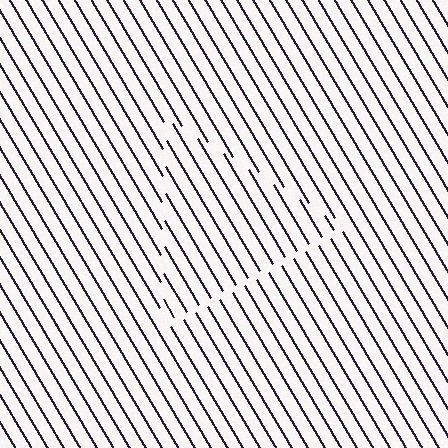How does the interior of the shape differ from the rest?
The interior of the shape contains the same grating, shifted by half a period — the contour is defined by the phase discontinuity where line-ends from the inner and outer gratings abut.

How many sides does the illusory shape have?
3 sides — the line-ends trace a triangle.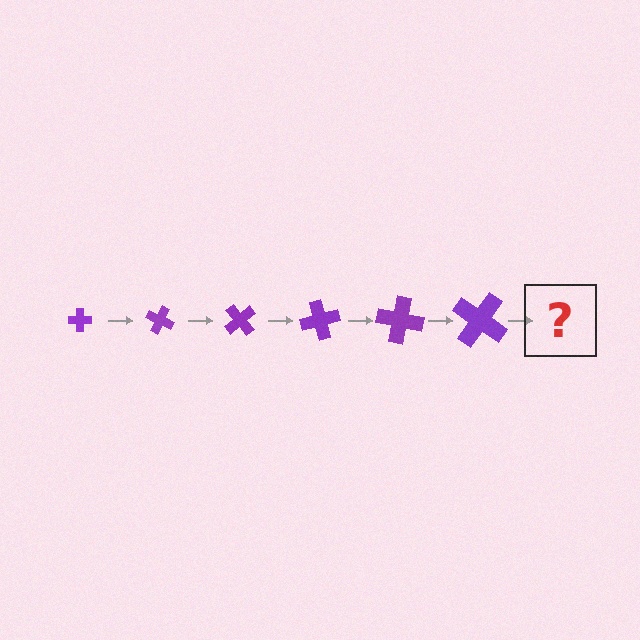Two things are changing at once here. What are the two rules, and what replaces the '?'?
The two rules are that the cross grows larger each step and it rotates 25 degrees each step. The '?' should be a cross, larger than the previous one and rotated 150 degrees from the start.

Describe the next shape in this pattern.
It should be a cross, larger than the previous one and rotated 150 degrees from the start.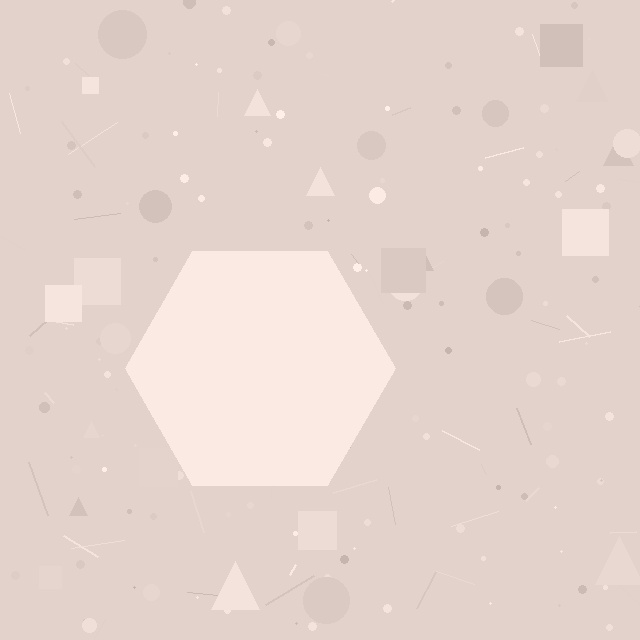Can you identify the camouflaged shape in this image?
The camouflaged shape is a hexagon.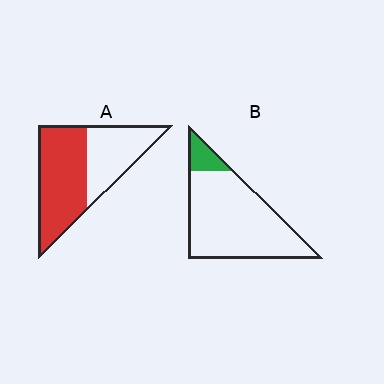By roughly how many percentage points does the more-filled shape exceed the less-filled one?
By roughly 45 percentage points (A over B).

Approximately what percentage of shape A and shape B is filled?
A is approximately 60% and B is approximately 10%.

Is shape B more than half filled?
No.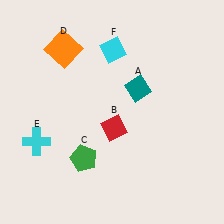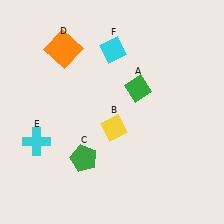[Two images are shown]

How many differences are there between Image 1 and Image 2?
There are 2 differences between the two images.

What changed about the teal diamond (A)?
In Image 1, A is teal. In Image 2, it changed to green.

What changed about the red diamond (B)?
In Image 1, B is red. In Image 2, it changed to yellow.